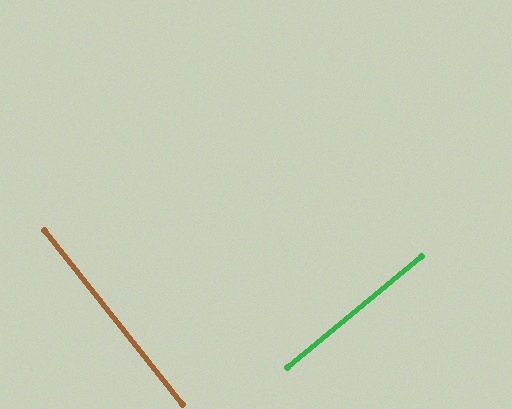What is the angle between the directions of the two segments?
Approximately 89 degrees.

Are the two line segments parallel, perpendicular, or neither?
Perpendicular — they meet at approximately 89°.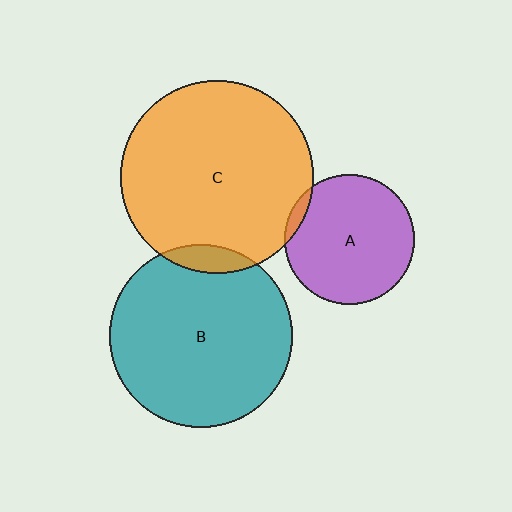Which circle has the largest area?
Circle C (orange).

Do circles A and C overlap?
Yes.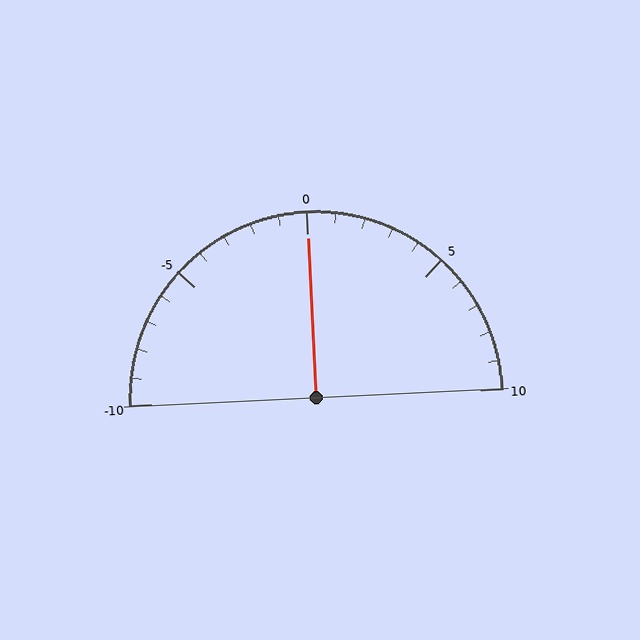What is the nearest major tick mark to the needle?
The nearest major tick mark is 0.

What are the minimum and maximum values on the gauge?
The gauge ranges from -10 to 10.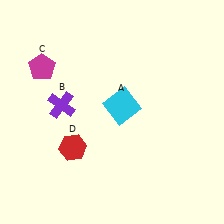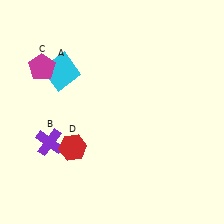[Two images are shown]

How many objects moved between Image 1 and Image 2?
2 objects moved between the two images.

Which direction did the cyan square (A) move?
The cyan square (A) moved left.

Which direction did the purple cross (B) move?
The purple cross (B) moved down.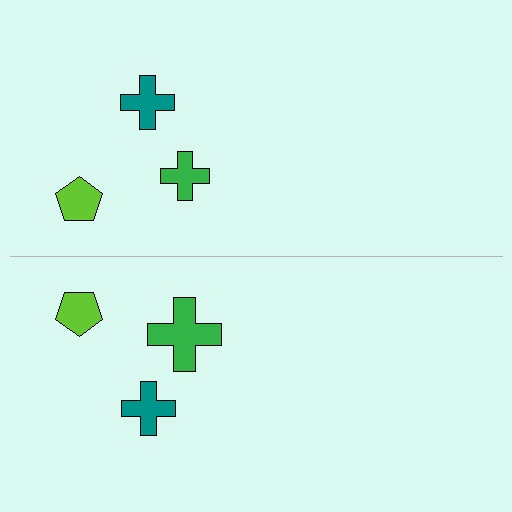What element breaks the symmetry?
The green cross on the bottom side has a different size than its mirror counterpart.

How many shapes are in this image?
There are 6 shapes in this image.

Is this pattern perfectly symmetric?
No, the pattern is not perfectly symmetric. The green cross on the bottom side has a different size than its mirror counterpart.